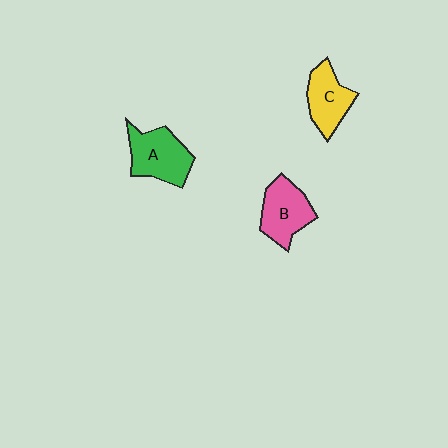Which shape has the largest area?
Shape A (green).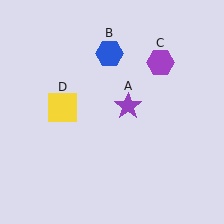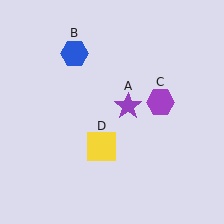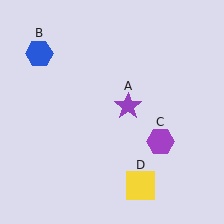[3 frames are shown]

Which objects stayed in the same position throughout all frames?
Purple star (object A) remained stationary.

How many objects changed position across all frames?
3 objects changed position: blue hexagon (object B), purple hexagon (object C), yellow square (object D).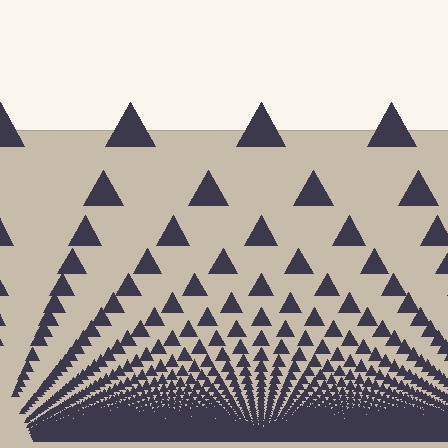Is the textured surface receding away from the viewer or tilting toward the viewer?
The surface appears to tilt toward the viewer. Texture elements get larger and sparser toward the top.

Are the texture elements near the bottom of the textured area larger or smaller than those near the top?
Smaller. The gradient is inverted — elements near the bottom are smaller and denser.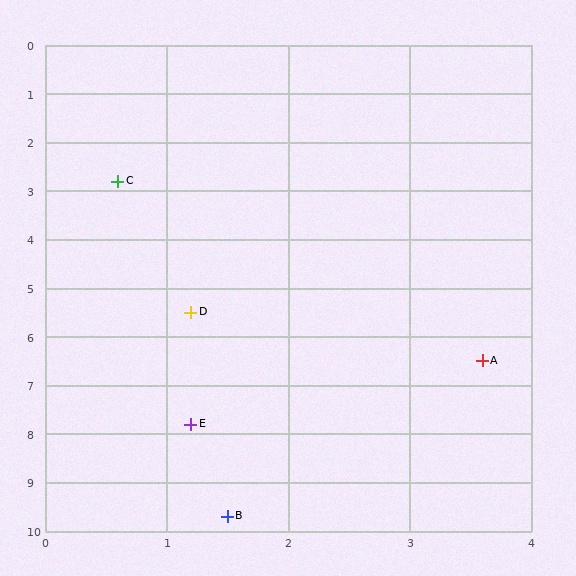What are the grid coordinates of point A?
Point A is at approximately (3.6, 6.5).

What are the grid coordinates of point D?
Point D is at approximately (1.2, 5.5).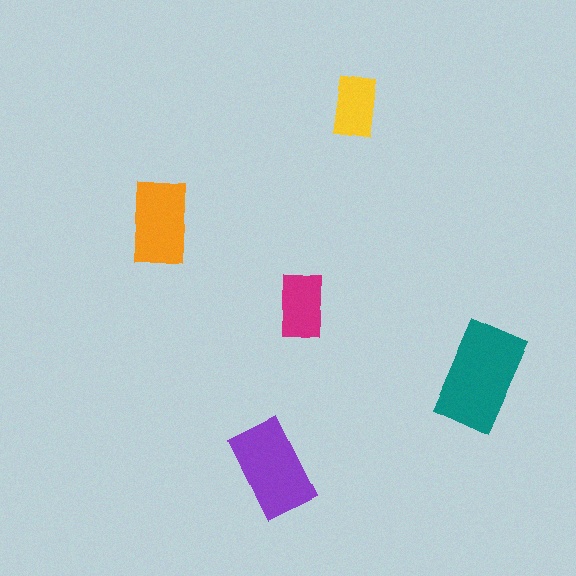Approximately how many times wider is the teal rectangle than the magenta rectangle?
About 1.5 times wider.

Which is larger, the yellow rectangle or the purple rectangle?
The purple one.